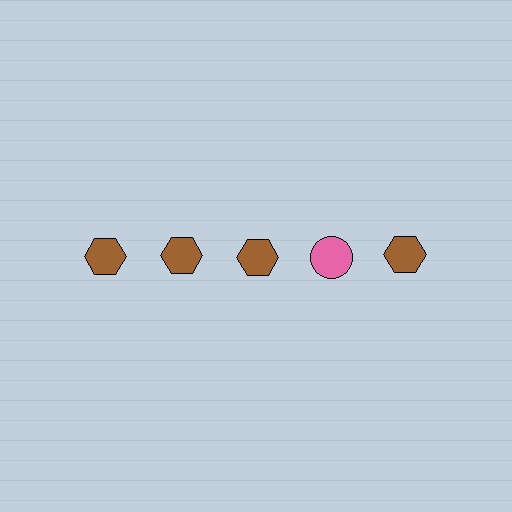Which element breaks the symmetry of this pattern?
The pink circle in the top row, second from right column breaks the symmetry. All other shapes are brown hexagons.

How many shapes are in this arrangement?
There are 5 shapes arranged in a grid pattern.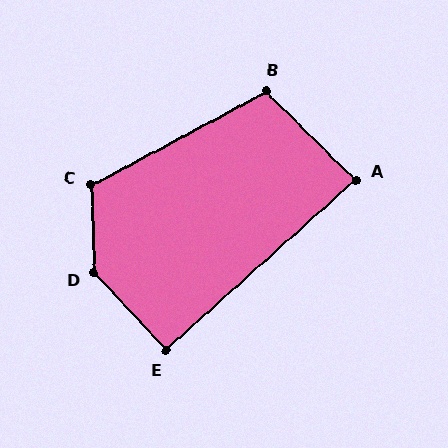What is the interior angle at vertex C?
Approximately 116 degrees (obtuse).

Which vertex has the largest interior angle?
D, at approximately 139 degrees.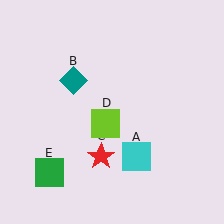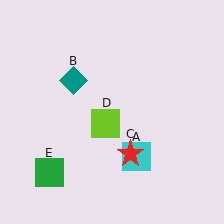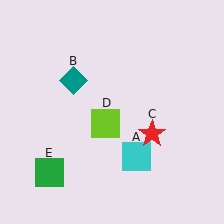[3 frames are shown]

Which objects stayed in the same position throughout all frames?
Cyan square (object A) and teal diamond (object B) and lime square (object D) and green square (object E) remained stationary.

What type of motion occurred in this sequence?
The red star (object C) rotated counterclockwise around the center of the scene.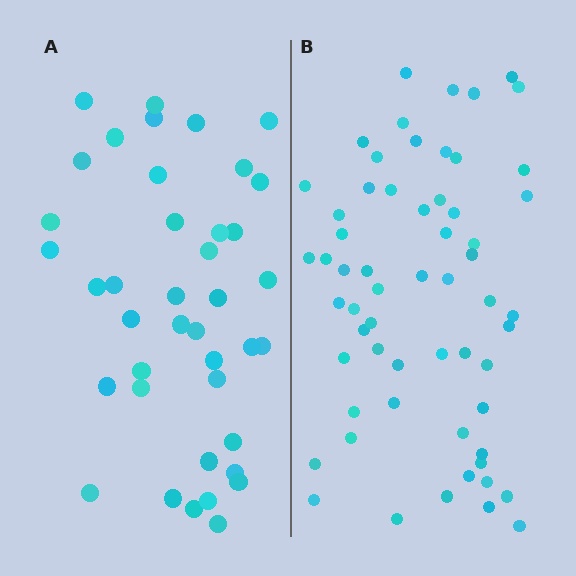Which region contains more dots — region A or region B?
Region B (the right region) has more dots.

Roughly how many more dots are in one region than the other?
Region B has approximately 20 more dots than region A.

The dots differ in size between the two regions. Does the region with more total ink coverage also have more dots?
No. Region A has more total ink coverage because its dots are larger, but region B actually contains more individual dots. Total area can be misleading — the number of items is what matters here.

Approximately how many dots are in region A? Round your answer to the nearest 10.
About 40 dots.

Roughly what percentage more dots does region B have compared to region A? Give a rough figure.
About 50% more.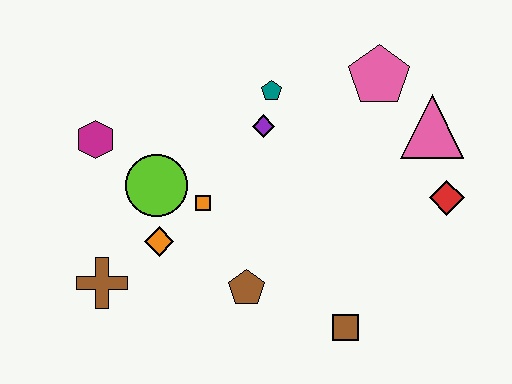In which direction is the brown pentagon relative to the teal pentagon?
The brown pentagon is below the teal pentagon.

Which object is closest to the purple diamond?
The teal pentagon is closest to the purple diamond.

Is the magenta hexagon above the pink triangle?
No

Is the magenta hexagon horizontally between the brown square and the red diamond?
No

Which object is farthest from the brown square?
The magenta hexagon is farthest from the brown square.